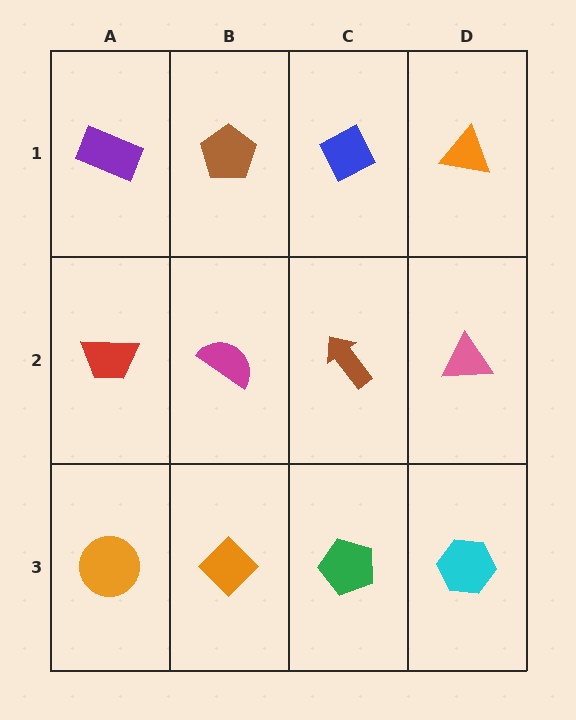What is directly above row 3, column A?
A red trapezoid.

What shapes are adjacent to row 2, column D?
An orange triangle (row 1, column D), a cyan hexagon (row 3, column D), a brown arrow (row 2, column C).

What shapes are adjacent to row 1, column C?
A brown arrow (row 2, column C), a brown pentagon (row 1, column B), an orange triangle (row 1, column D).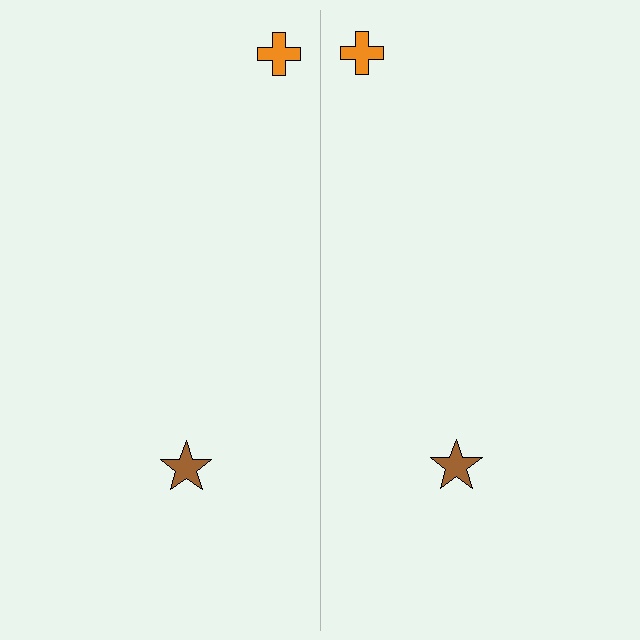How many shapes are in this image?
There are 4 shapes in this image.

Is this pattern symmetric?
Yes, this pattern has bilateral (reflection) symmetry.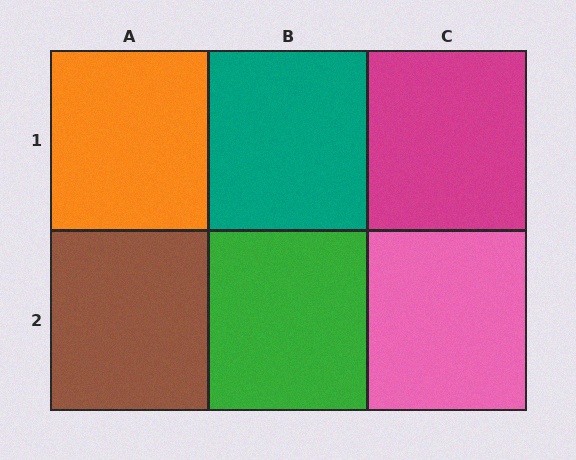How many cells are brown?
1 cell is brown.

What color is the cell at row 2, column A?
Brown.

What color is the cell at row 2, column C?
Pink.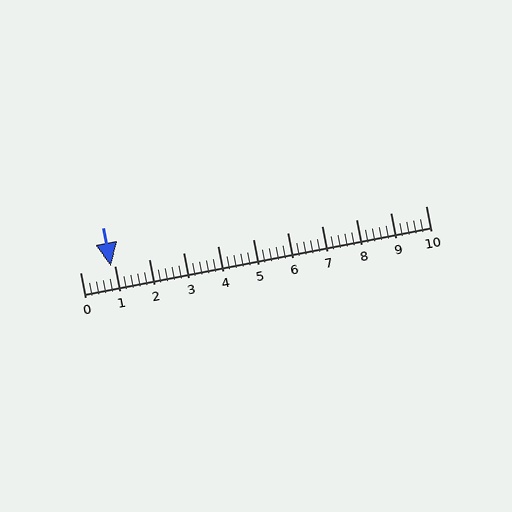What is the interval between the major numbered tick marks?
The major tick marks are spaced 1 units apart.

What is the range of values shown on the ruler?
The ruler shows values from 0 to 10.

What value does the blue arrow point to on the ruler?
The blue arrow points to approximately 0.9.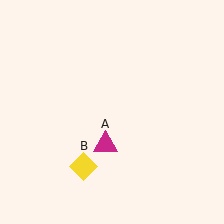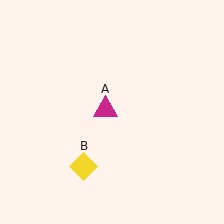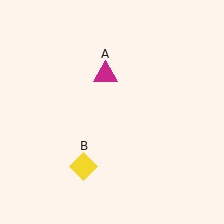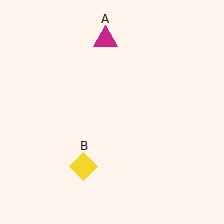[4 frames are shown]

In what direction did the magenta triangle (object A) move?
The magenta triangle (object A) moved up.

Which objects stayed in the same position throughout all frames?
Yellow diamond (object B) remained stationary.